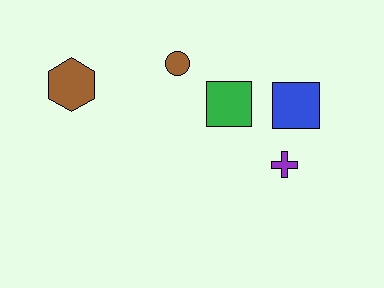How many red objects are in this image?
There are no red objects.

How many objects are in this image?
There are 5 objects.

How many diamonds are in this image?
There are no diamonds.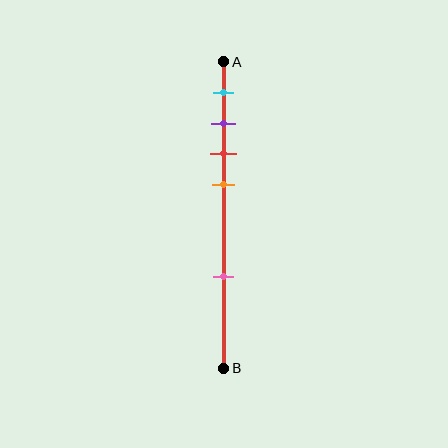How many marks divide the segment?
There are 5 marks dividing the segment.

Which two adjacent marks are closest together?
The purple and red marks are the closest adjacent pair.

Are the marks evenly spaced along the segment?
No, the marks are not evenly spaced.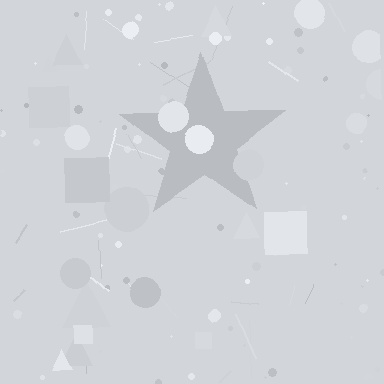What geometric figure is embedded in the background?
A star is embedded in the background.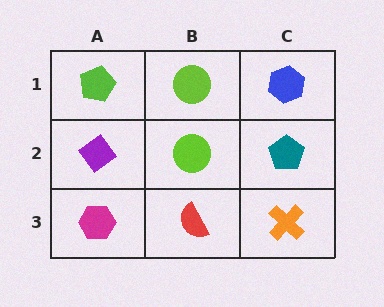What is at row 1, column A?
A lime pentagon.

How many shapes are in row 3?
3 shapes.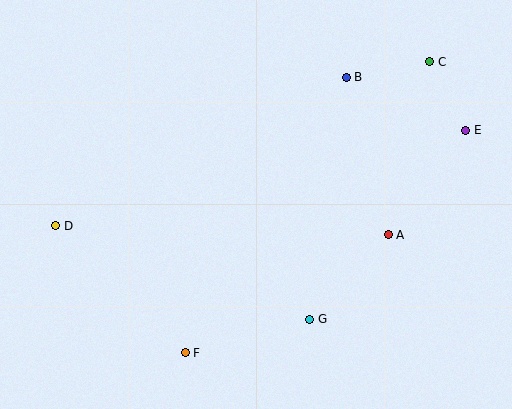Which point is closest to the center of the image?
Point G at (310, 319) is closest to the center.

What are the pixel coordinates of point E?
Point E is at (466, 130).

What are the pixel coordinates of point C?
Point C is at (430, 62).